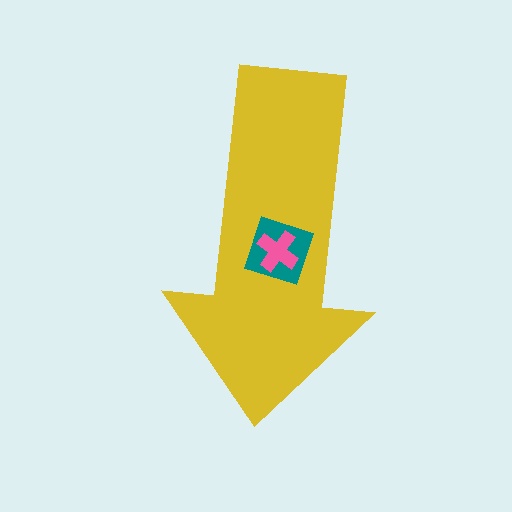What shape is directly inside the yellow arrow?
The teal diamond.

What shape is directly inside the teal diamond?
The pink cross.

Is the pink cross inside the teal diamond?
Yes.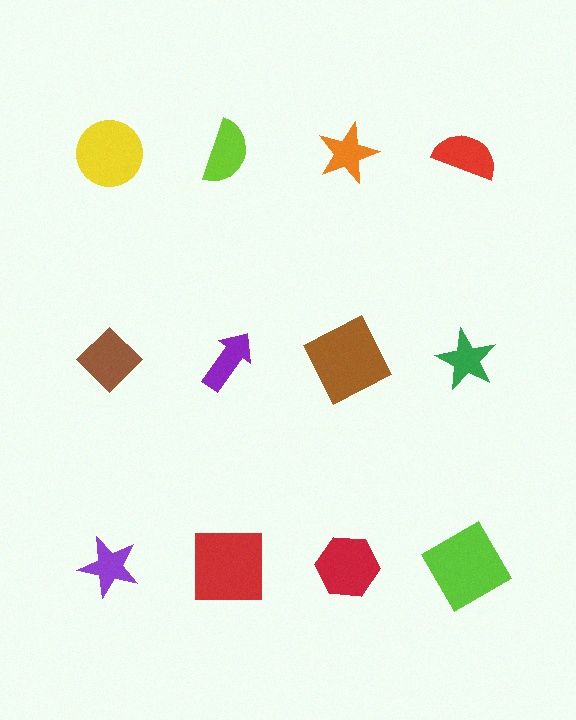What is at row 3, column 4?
A lime diamond.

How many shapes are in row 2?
4 shapes.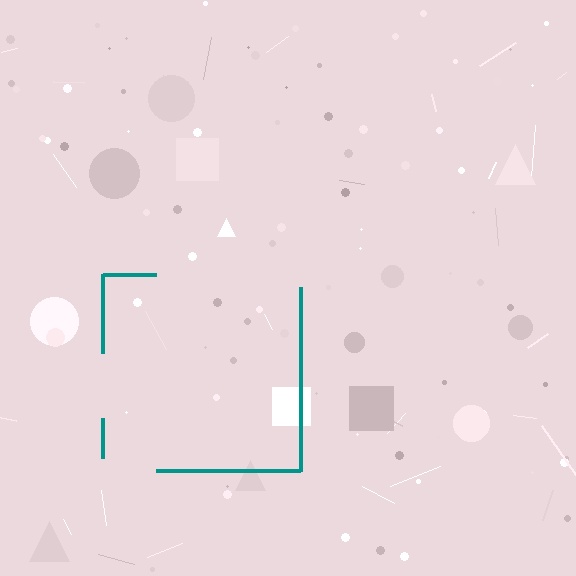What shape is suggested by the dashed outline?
The dashed outline suggests a square.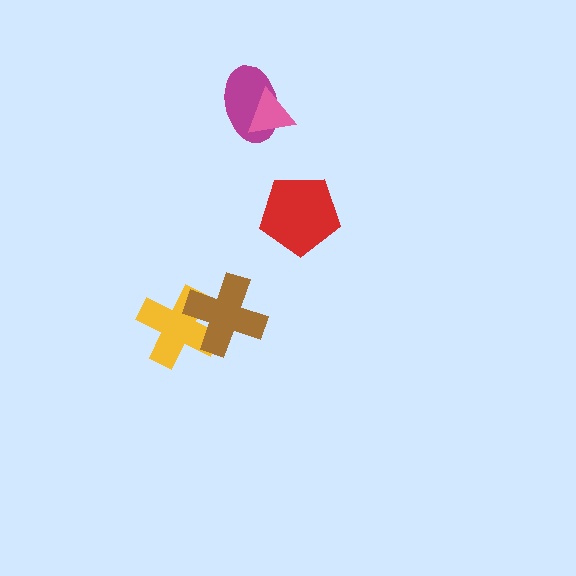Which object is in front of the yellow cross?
The brown cross is in front of the yellow cross.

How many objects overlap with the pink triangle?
1 object overlaps with the pink triangle.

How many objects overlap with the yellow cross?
1 object overlaps with the yellow cross.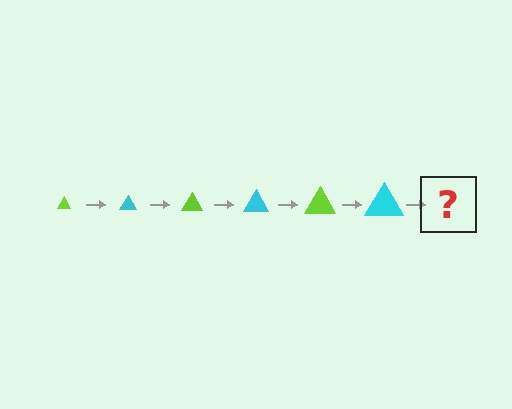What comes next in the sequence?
The next element should be a lime triangle, larger than the previous one.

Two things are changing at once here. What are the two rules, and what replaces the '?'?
The two rules are that the triangle grows larger each step and the color cycles through lime and cyan. The '?' should be a lime triangle, larger than the previous one.